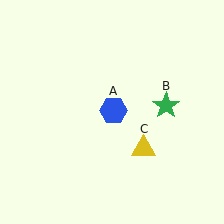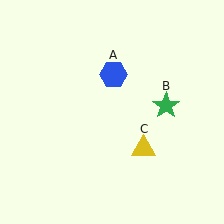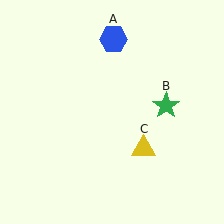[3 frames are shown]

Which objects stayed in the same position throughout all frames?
Green star (object B) and yellow triangle (object C) remained stationary.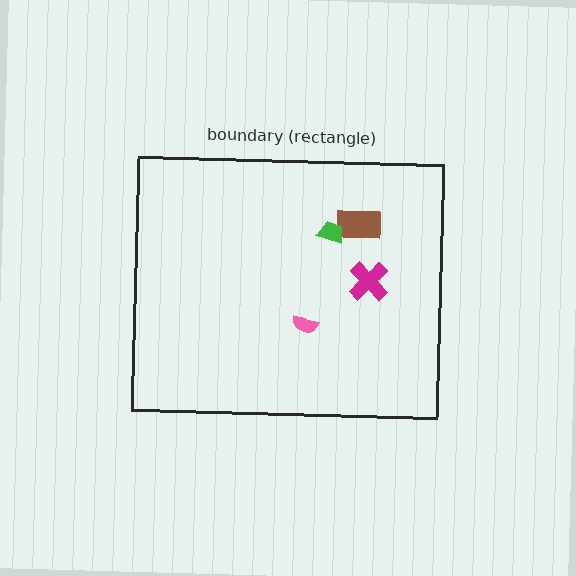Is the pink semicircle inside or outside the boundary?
Inside.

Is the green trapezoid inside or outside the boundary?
Inside.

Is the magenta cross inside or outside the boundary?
Inside.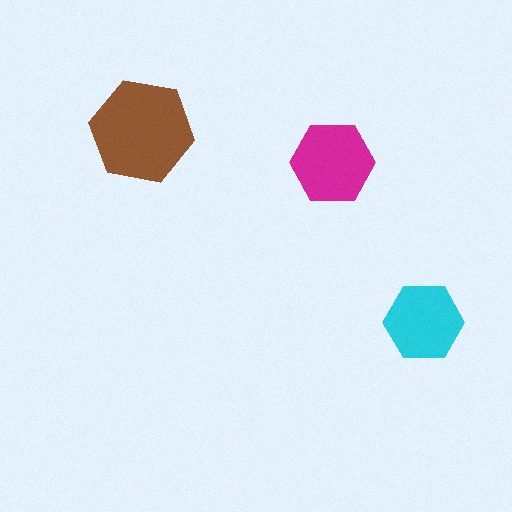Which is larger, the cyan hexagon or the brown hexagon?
The brown one.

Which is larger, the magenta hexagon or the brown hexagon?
The brown one.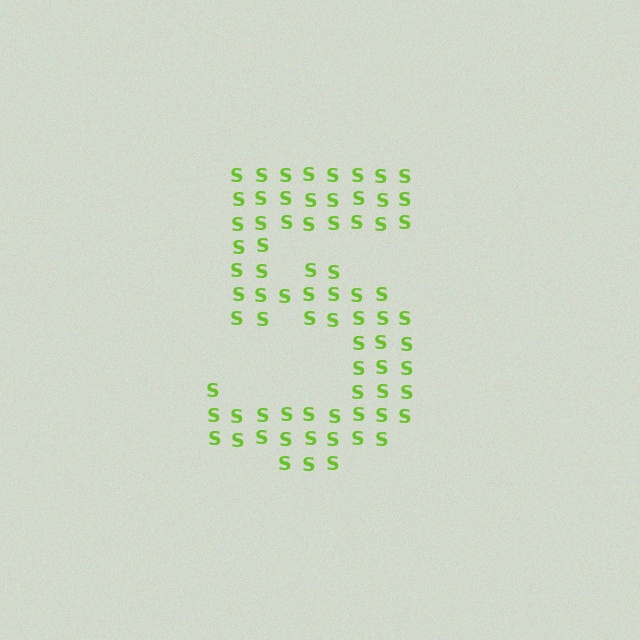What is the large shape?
The large shape is the digit 5.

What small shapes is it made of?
It is made of small letter S's.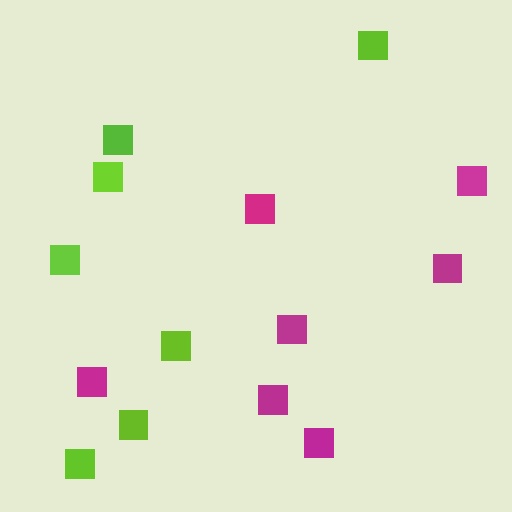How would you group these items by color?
There are 2 groups: one group of magenta squares (7) and one group of lime squares (7).